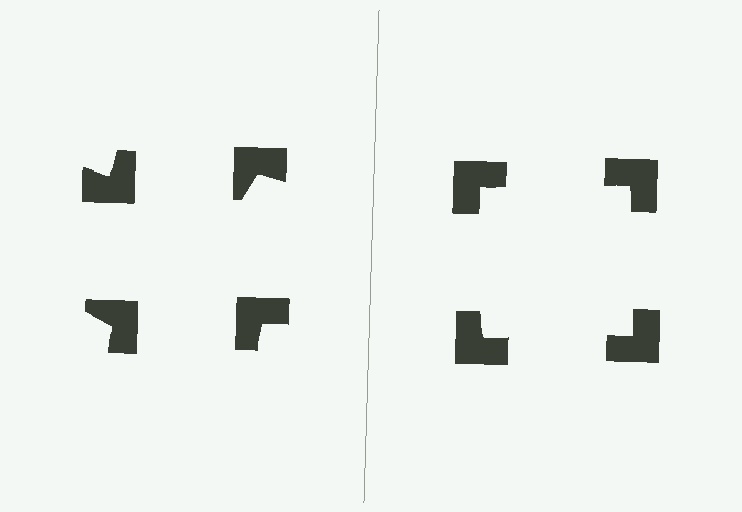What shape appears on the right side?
An illusory square.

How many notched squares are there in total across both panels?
8 — 4 on each side.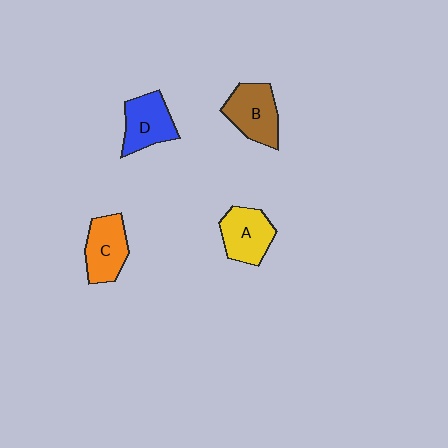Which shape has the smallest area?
Shape D (blue).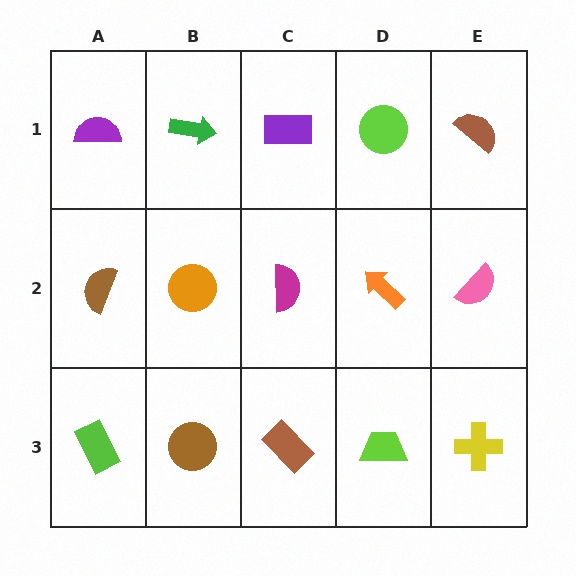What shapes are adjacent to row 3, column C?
A magenta semicircle (row 2, column C), a brown circle (row 3, column B), a lime trapezoid (row 3, column D).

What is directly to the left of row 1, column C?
A green arrow.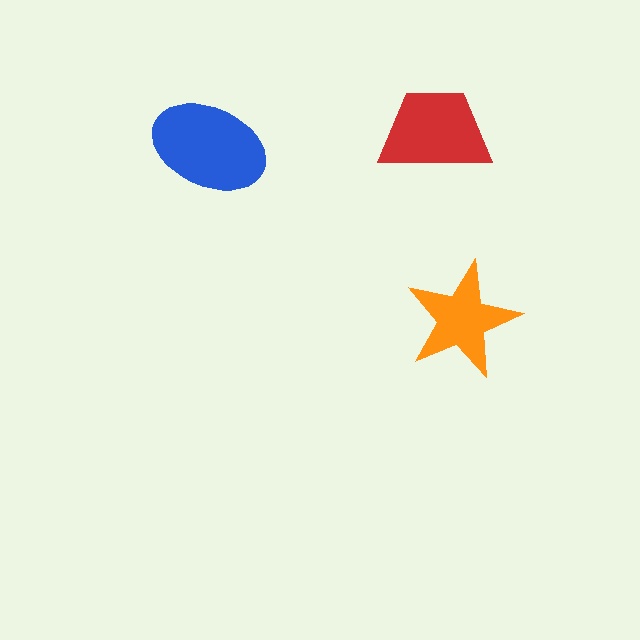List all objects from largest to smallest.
The blue ellipse, the red trapezoid, the orange star.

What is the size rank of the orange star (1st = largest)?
3rd.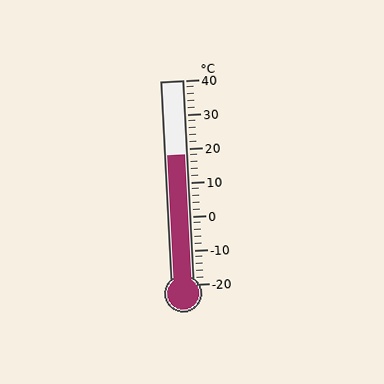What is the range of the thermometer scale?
The thermometer scale ranges from -20°C to 40°C.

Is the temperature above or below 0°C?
The temperature is above 0°C.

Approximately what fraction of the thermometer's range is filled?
The thermometer is filled to approximately 65% of its range.